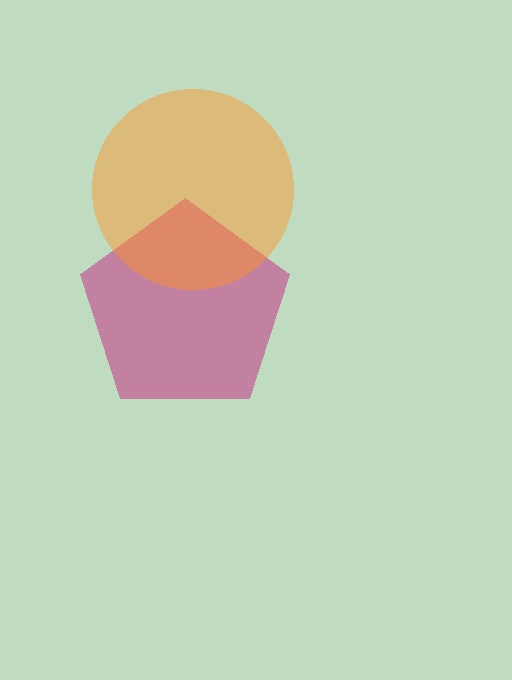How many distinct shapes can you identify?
There are 2 distinct shapes: a magenta pentagon, an orange circle.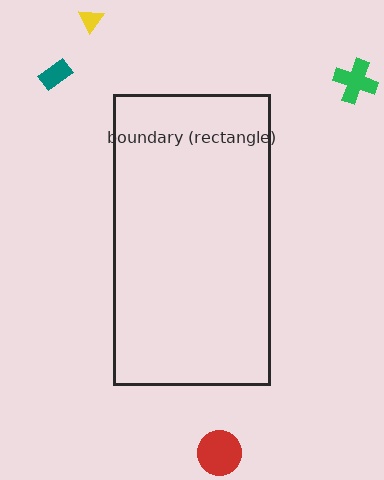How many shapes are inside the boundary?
0 inside, 4 outside.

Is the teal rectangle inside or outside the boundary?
Outside.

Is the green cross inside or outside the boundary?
Outside.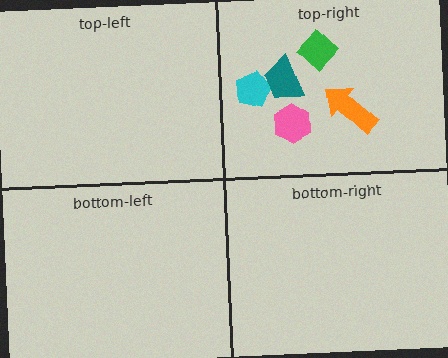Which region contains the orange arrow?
The top-right region.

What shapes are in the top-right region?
The cyan pentagon, the green diamond, the orange arrow, the teal trapezoid, the pink hexagon.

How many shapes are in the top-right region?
5.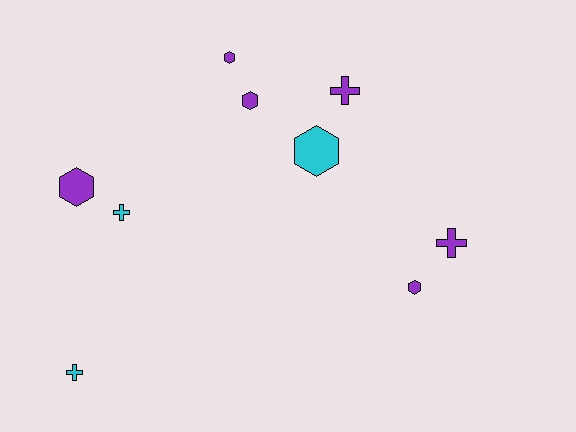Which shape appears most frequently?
Hexagon, with 5 objects.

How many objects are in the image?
There are 9 objects.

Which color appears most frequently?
Purple, with 6 objects.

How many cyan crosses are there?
There are 2 cyan crosses.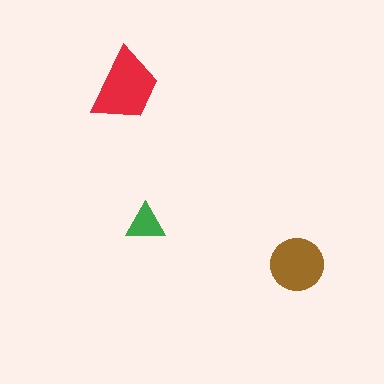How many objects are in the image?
There are 3 objects in the image.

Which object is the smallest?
The green triangle.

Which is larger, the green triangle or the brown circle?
The brown circle.